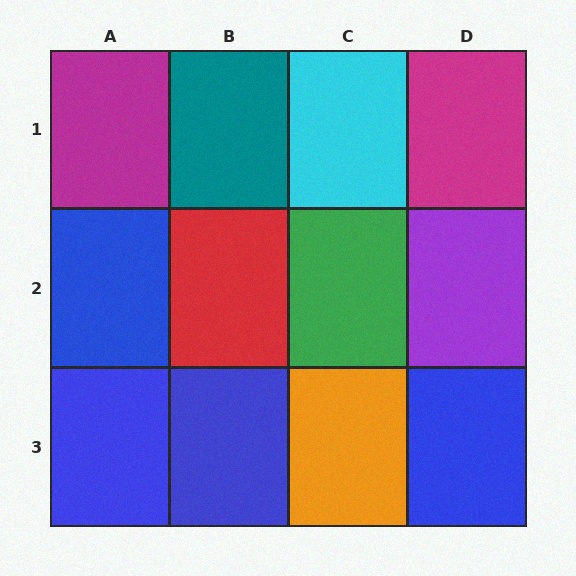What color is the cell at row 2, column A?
Blue.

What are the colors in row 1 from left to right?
Magenta, teal, cyan, magenta.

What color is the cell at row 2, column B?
Red.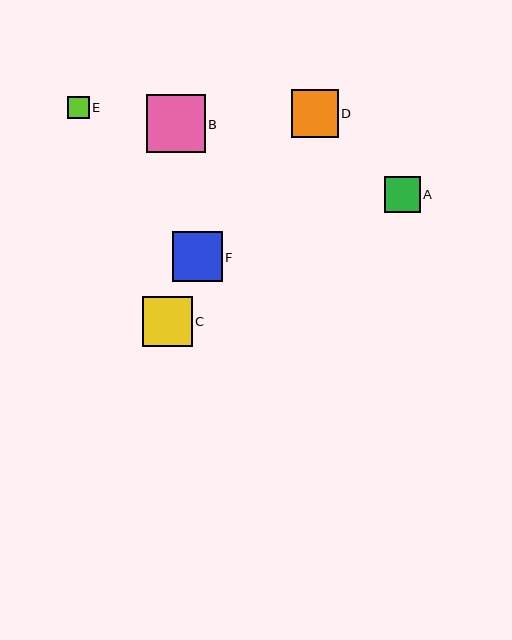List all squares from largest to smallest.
From largest to smallest: B, C, F, D, A, E.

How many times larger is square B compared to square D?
Square B is approximately 1.2 times the size of square D.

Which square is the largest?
Square B is the largest with a size of approximately 59 pixels.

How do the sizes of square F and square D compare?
Square F and square D are approximately the same size.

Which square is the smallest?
Square E is the smallest with a size of approximately 22 pixels.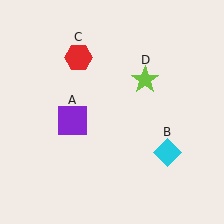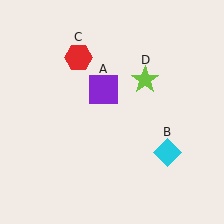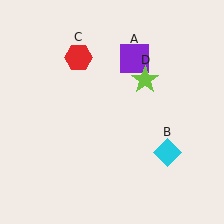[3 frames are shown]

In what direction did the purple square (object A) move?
The purple square (object A) moved up and to the right.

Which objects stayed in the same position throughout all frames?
Cyan diamond (object B) and red hexagon (object C) and lime star (object D) remained stationary.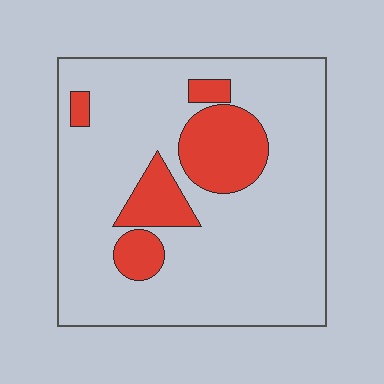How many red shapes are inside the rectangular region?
5.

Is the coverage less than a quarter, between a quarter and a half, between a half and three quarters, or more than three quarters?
Less than a quarter.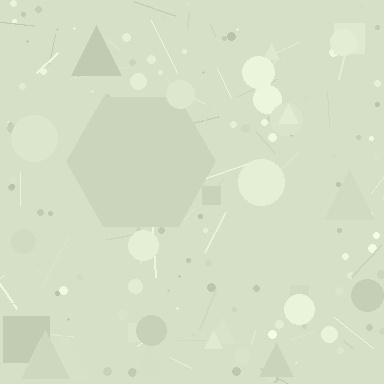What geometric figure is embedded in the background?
A hexagon is embedded in the background.